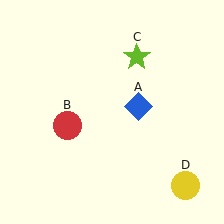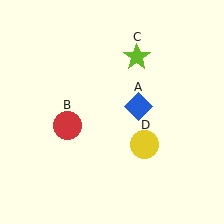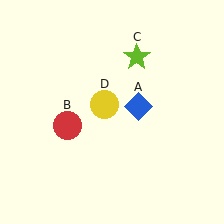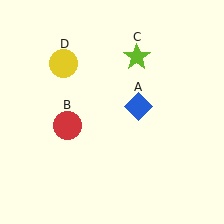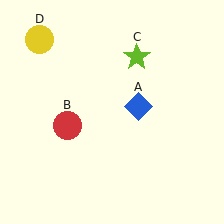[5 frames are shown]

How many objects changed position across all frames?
1 object changed position: yellow circle (object D).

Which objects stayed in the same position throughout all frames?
Blue diamond (object A) and red circle (object B) and lime star (object C) remained stationary.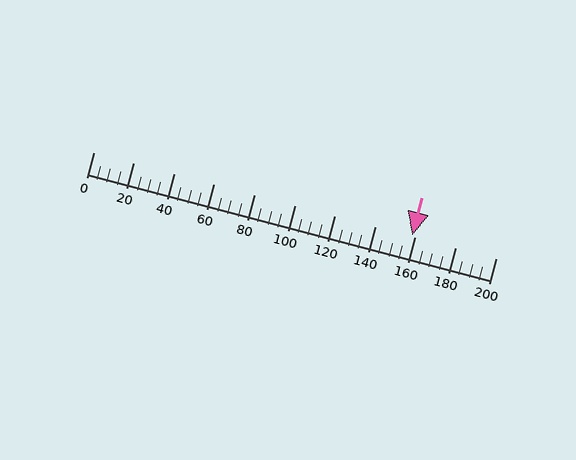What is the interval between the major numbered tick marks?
The major tick marks are spaced 20 units apart.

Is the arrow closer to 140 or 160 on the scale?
The arrow is closer to 160.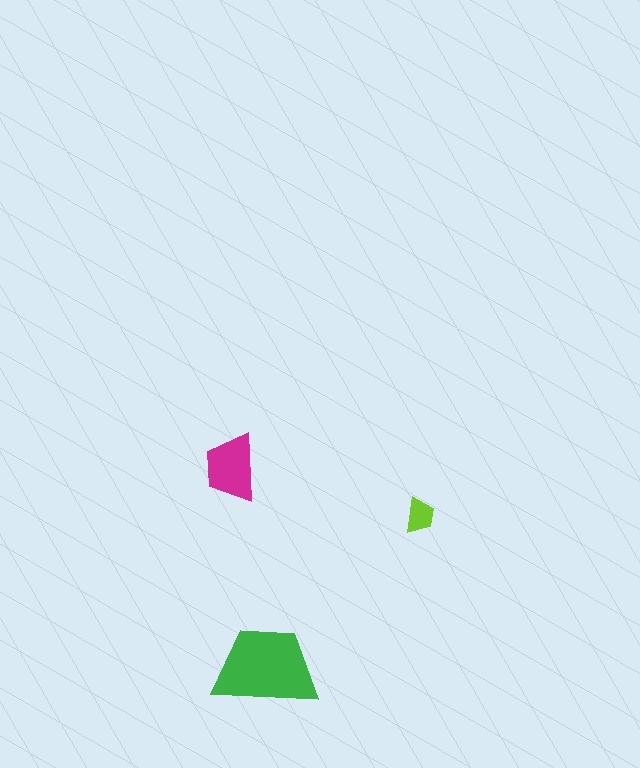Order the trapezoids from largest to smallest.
the green one, the magenta one, the lime one.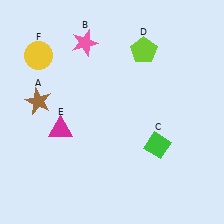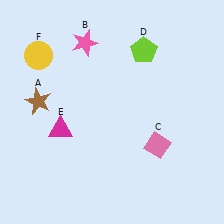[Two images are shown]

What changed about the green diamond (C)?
In Image 1, C is green. In Image 2, it changed to pink.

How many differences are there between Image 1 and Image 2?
There is 1 difference between the two images.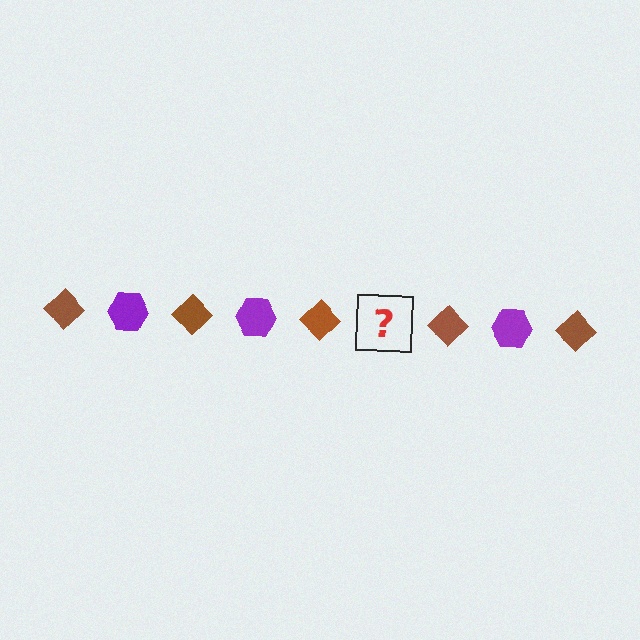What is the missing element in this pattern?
The missing element is a purple hexagon.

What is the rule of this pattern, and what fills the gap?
The rule is that the pattern alternates between brown diamond and purple hexagon. The gap should be filled with a purple hexagon.